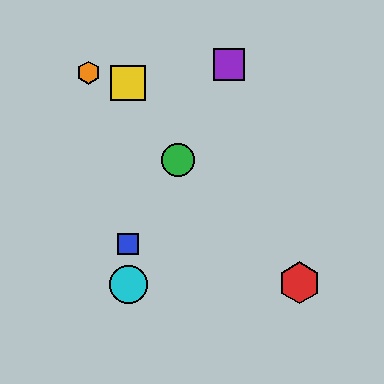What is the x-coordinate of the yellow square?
The yellow square is at x≈128.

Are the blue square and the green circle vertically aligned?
No, the blue square is at x≈128 and the green circle is at x≈178.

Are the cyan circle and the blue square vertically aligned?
Yes, both are at x≈128.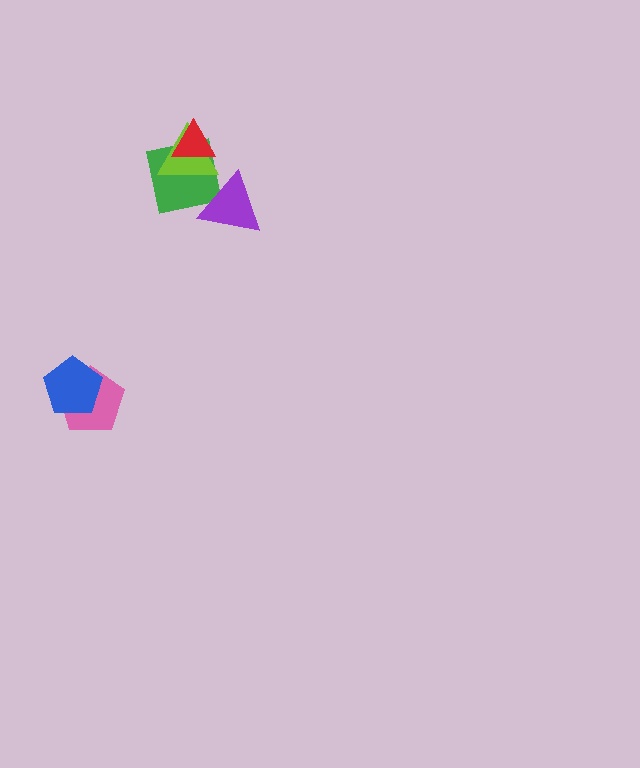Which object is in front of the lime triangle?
The red triangle is in front of the lime triangle.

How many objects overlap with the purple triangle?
1 object overlaps with the purple triangle.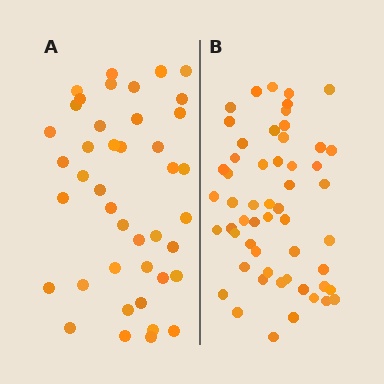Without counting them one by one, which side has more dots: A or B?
Region B (the right region) has more dots.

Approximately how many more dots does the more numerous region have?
Region B has approximately 15 more dots than region A.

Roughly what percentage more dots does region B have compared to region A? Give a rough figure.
About 30% more.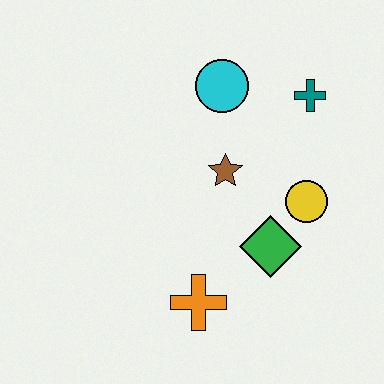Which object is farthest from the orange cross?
The teal cross is farthest from the orange cross.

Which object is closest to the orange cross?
The green diamond is closest to the orange cross.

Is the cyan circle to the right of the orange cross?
Yes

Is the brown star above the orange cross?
Yes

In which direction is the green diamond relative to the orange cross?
The green diamond is to the right of the orange cross.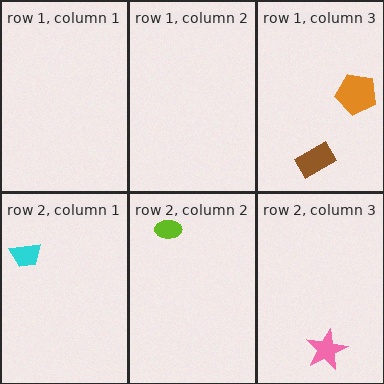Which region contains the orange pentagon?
The row 1, column 3 region.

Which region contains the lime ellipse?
The row 2, column 2 region.